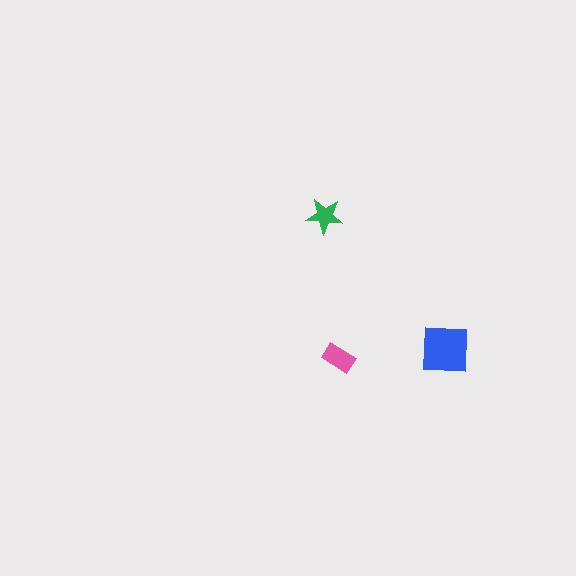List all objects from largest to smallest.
The blue square, the pink rectangle, the green star.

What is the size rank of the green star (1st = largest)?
3rd.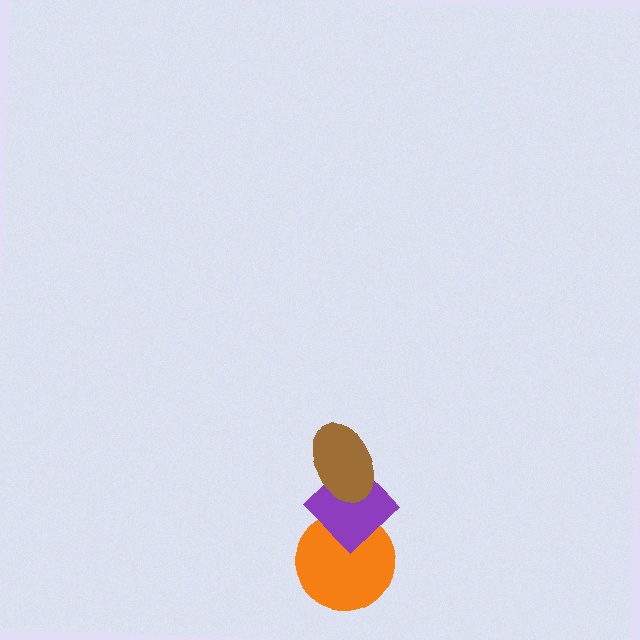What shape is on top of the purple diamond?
The brown ellipse is on top of the purple diamond.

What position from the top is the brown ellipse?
The brown ellipse is 1st from the top.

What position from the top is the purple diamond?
The purple diamond is 2nd from the top.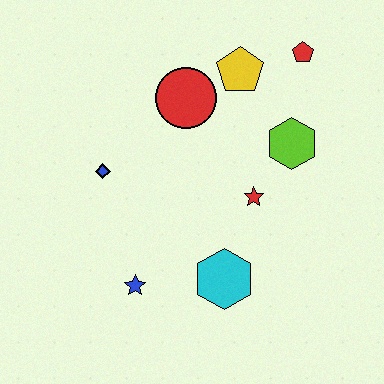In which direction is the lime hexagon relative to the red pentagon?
The lime hexagon is below the red pentagon.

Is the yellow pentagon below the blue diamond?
No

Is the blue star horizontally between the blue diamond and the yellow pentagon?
Yes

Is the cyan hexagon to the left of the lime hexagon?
Yes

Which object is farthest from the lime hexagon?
The blue star is farthest from the lime hexagon.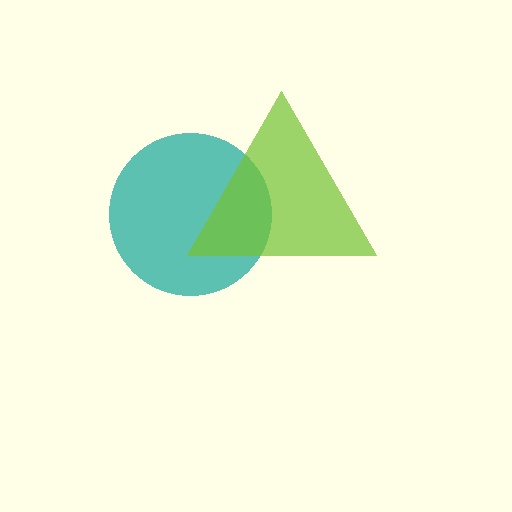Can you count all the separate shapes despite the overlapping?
Yes, there are 2 separate shapes.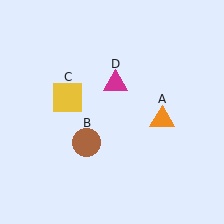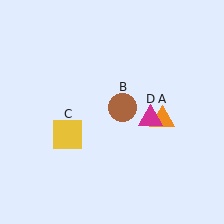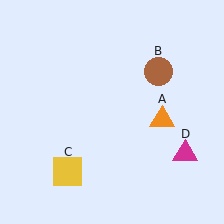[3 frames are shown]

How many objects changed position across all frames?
3 objects changed position: brown circle (object B), yellow square (object C), magenta triangle (object D).